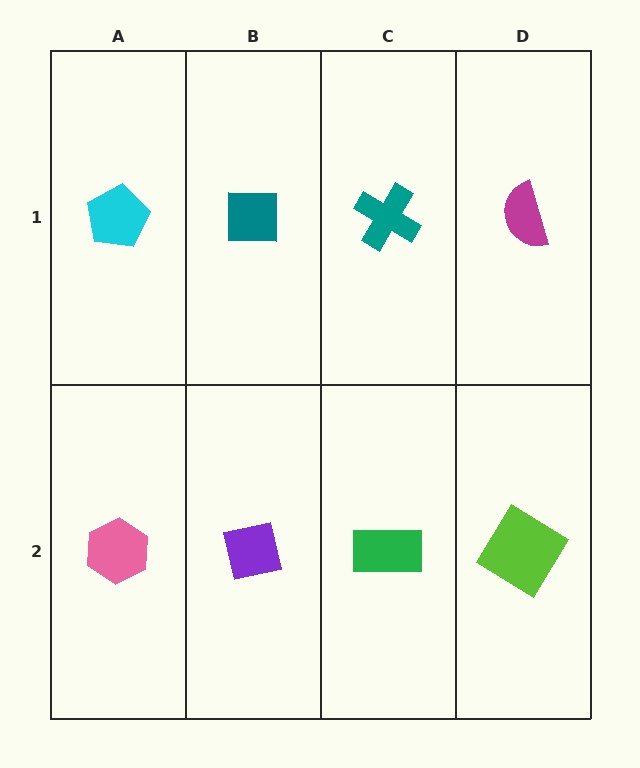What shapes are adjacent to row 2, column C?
A teal cross (row 1, column C), a purple square (row 2, column B), a lime diamond (row 2, column D).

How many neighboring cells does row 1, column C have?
3.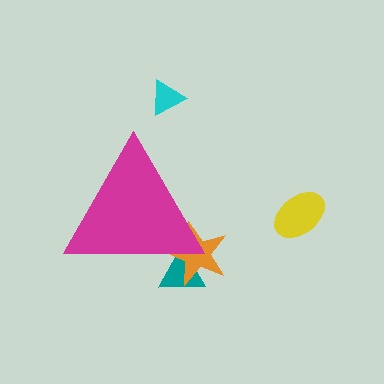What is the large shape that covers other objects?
A magenta triangle.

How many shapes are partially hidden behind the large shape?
2 shapes are partially hidden.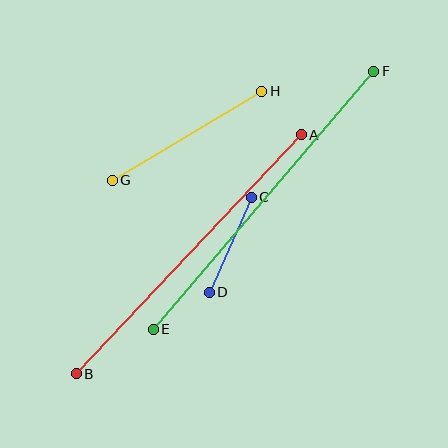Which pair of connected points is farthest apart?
Points E and F are farthest apart.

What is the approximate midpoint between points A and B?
The midpoint is at approximately (189, 254) pixels.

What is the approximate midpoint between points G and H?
The midpoint is at approximately (187, 136) pixels.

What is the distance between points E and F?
The distance is approximately 340 pixels.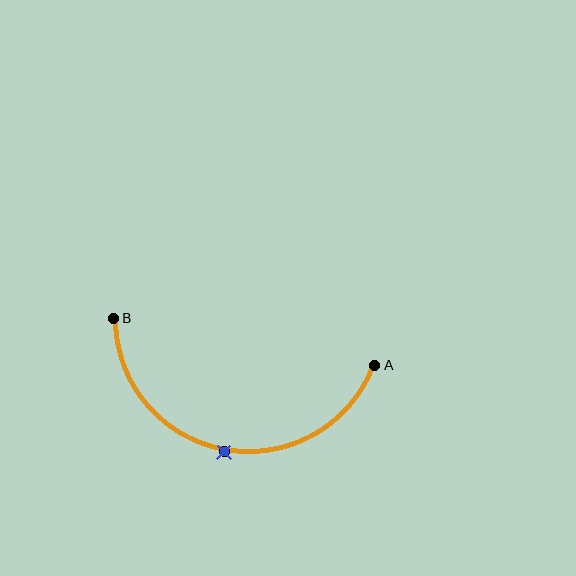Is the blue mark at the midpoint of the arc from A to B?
Yes. The blue mark lies on the arc at equal arc-length from both A and B — it is the arc midpoint.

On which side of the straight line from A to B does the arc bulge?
The arc bulges below the straight line connecting A and B.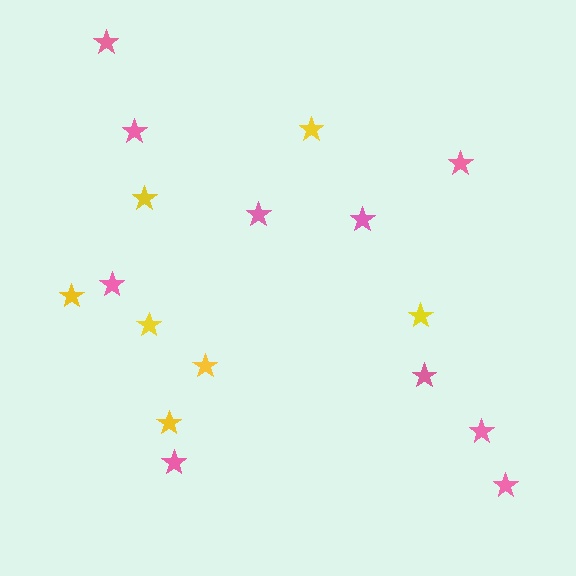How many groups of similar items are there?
There are 2 groups: one group of yellow stars (7) and one group of pink stars (10).